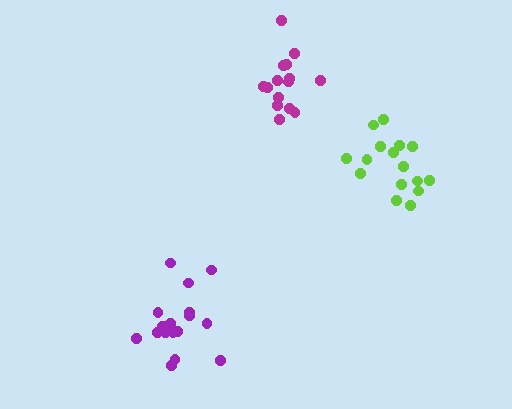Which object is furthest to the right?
The lime cluster is rightmost.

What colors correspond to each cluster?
The clusters are colored: purple, lime, magenta.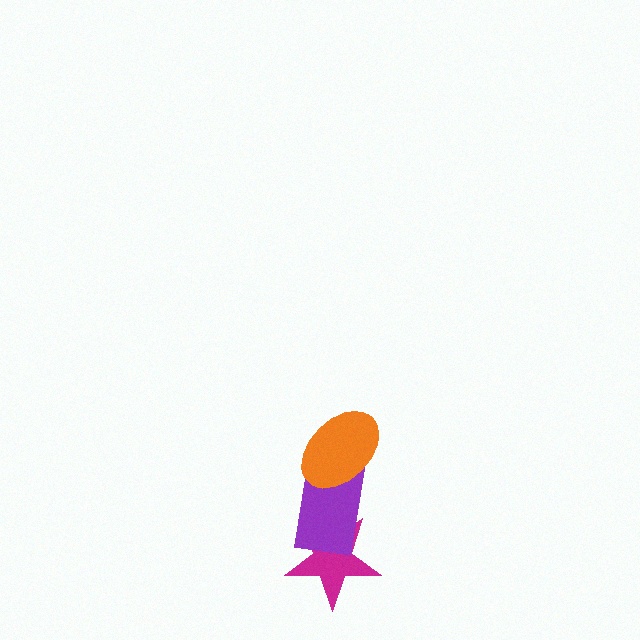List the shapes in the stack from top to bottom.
From top to bottom: the orange ellipse, the purple rectangle, the magenta star.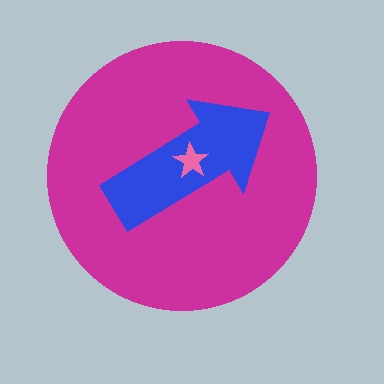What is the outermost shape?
The magenta circle.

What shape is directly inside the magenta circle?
The blue arrow.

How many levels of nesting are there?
3.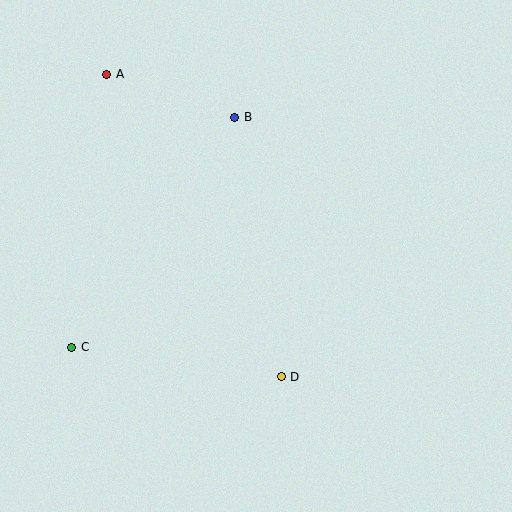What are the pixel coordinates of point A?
Point A is at (107, 74).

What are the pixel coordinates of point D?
Point D is at (281, 377).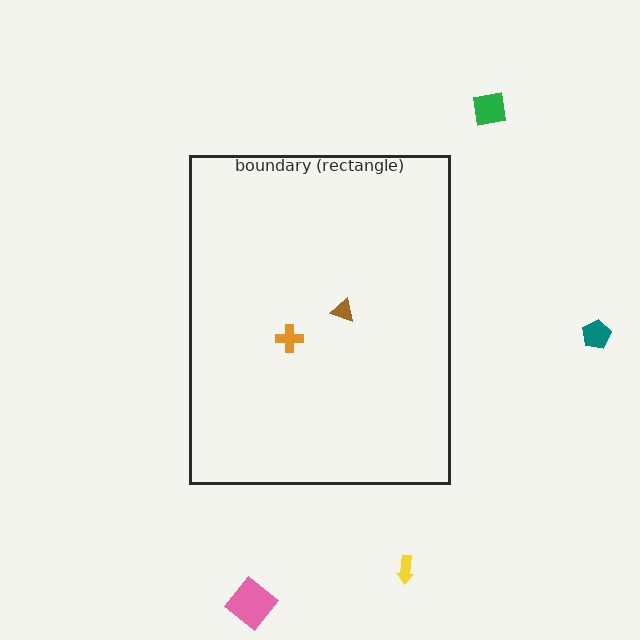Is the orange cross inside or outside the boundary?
Inside.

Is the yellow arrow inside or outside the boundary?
Outside.